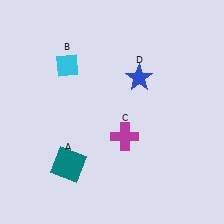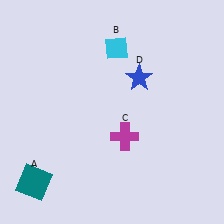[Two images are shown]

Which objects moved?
The objects that moved are: the teal square (A), the cyan diamond (B).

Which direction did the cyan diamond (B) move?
The cyan diamond (B) moved right.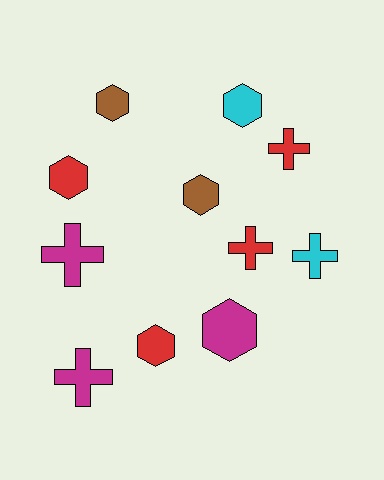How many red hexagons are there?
There are 2 red hexagons.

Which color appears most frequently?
Red, with 4 objects.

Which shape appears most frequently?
Hexagon, with 6 objects.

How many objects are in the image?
There are 11 objects.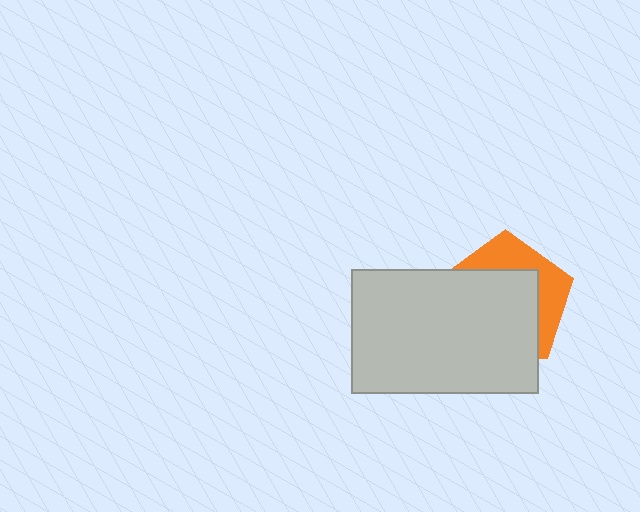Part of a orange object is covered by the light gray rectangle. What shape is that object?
It is a pentagon.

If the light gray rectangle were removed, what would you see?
You would see the complete orange pentagon.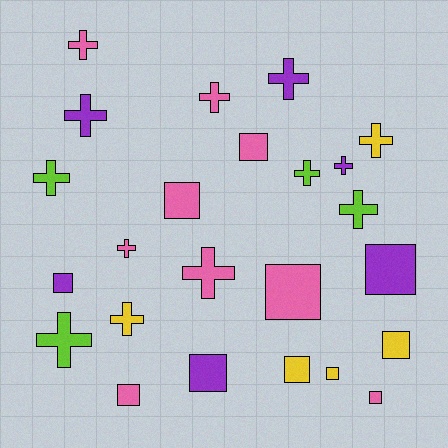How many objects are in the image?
There are 24 objects.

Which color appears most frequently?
Pink, with 9 objects.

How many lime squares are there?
There are no lime squares.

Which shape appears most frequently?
Cross, with 13 objects.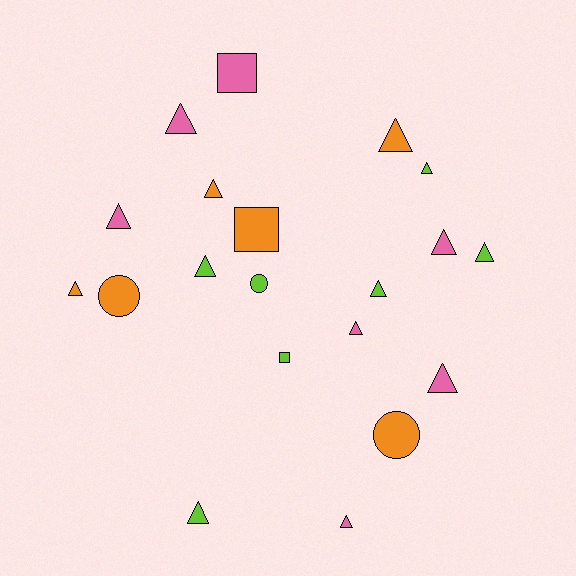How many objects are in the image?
There are 20 objects.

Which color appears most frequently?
Lime, with 7 objects.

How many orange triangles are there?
There are 3 orange triangles.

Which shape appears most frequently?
Triangle, with 14 objects.